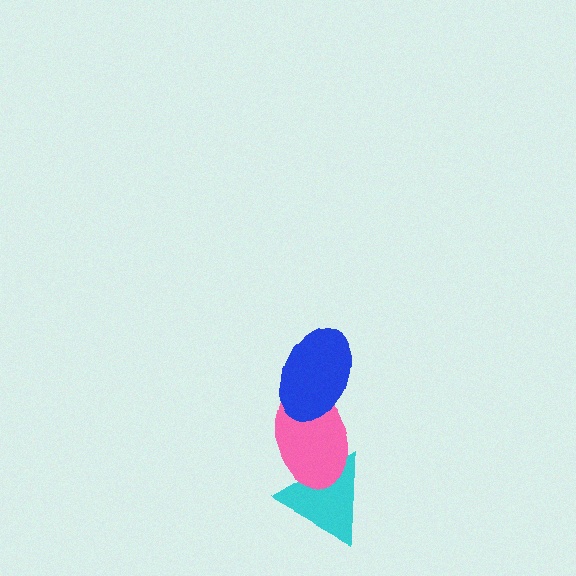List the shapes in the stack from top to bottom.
From top to bottom: the blue ellipse, the pink ellipse, the cyan triangle.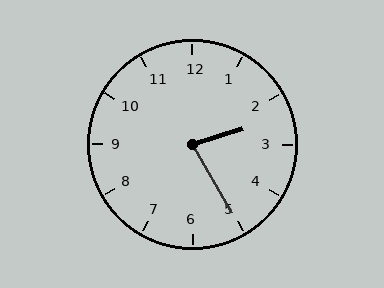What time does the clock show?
2:25.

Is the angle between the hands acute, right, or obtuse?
It is acute.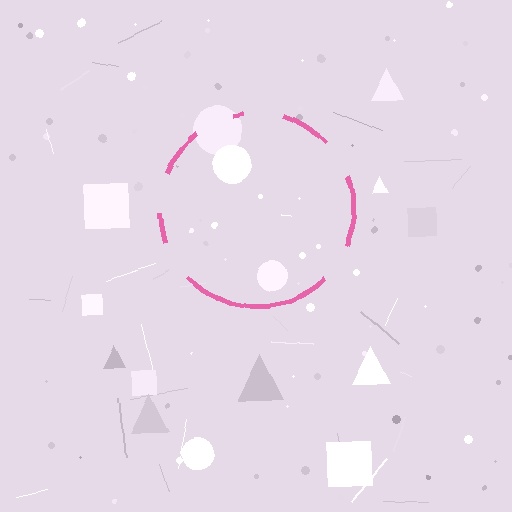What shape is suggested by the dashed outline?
The dashed outline suggests a circle.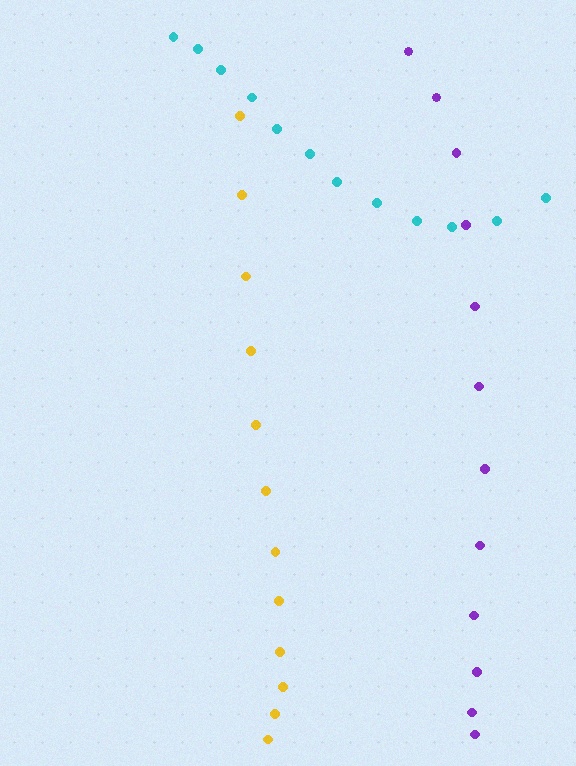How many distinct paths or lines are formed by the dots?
There are 3 distinct paths.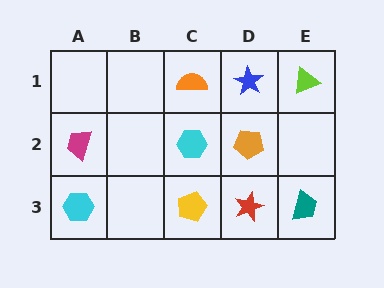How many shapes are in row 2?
3 shapes.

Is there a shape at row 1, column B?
No, that cell is empty.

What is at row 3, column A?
A cyan hexagon.